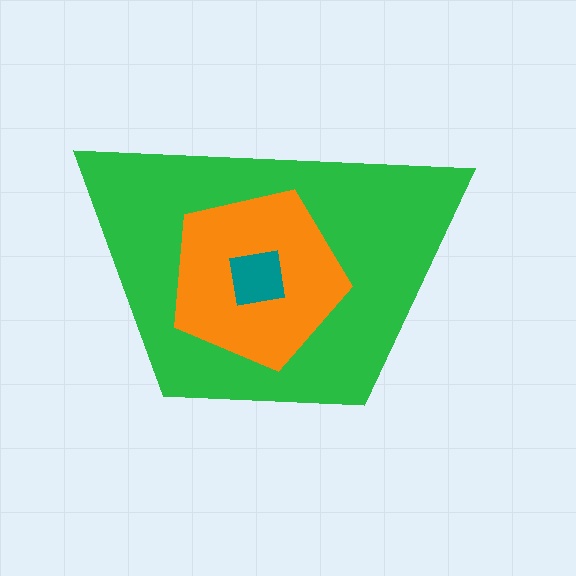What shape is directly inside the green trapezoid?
The orange pentagon.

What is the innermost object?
The teal square.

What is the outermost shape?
The green trapezoid.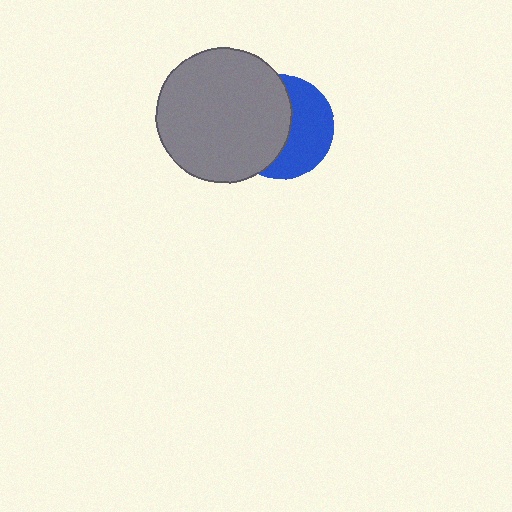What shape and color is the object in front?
The object in front is a gray circle.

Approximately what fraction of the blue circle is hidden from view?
Roughly 53% of the blue circle is hidden behind the gray circle.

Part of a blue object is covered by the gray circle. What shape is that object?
It is a circle.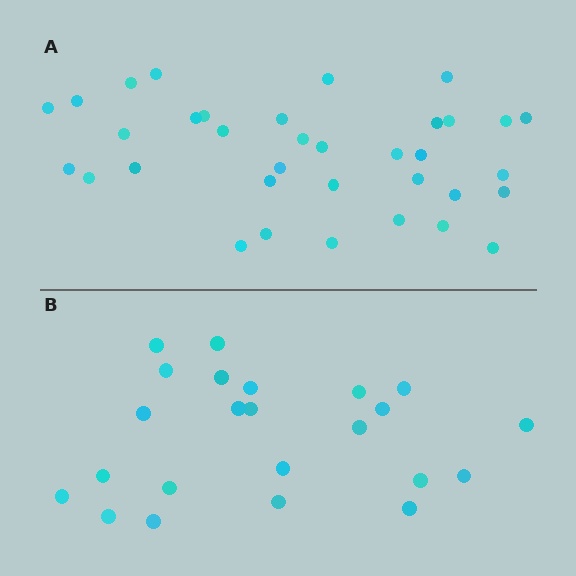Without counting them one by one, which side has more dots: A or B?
Region A (the top region) has more dots.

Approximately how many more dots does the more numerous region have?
Region A has roughly 12 or so more dots than region B.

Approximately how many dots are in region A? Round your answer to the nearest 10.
About 40 dots. (The exact count is 35, which rounds to 40.)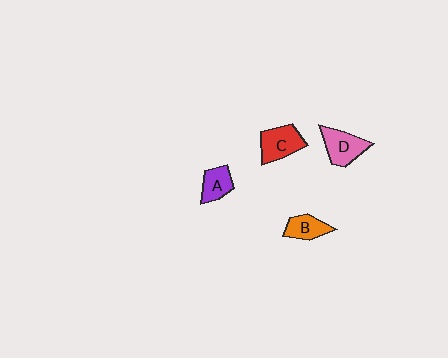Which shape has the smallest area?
Shape B (orange).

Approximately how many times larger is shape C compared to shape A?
Approximately 1.4 times.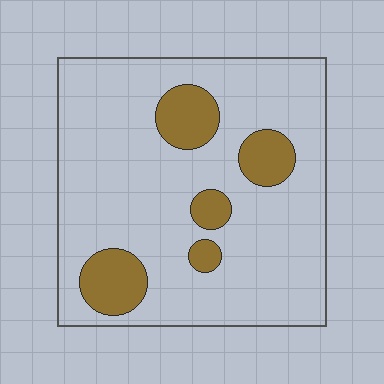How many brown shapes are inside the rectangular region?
5.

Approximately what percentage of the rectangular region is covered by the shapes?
Approximately 15%.